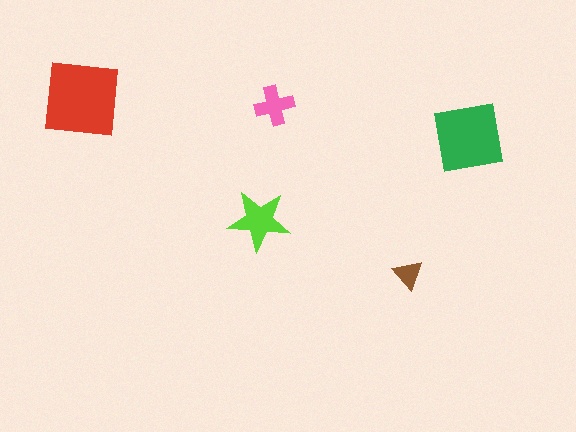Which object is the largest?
The red square.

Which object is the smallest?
The brown triangle.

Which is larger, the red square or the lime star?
The red square.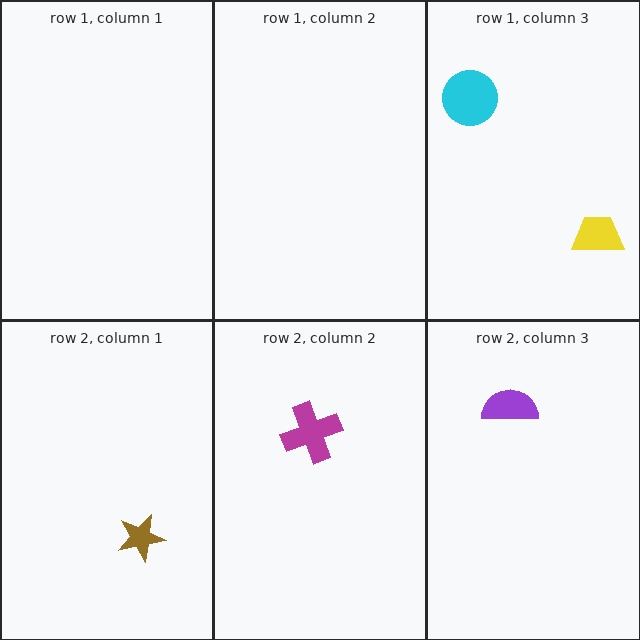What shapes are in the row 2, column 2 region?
The magenta cross.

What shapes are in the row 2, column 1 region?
The brown star.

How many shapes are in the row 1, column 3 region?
2.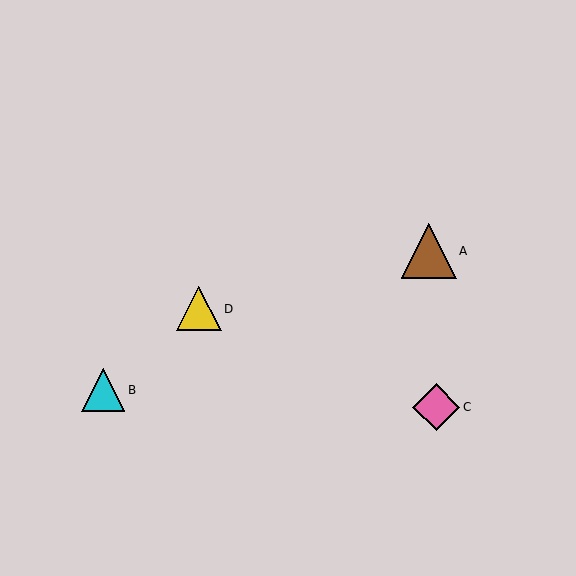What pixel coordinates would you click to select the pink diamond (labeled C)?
Click at (436, 407) to select the pink diamond C.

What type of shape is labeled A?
Shape A is a brown triangle.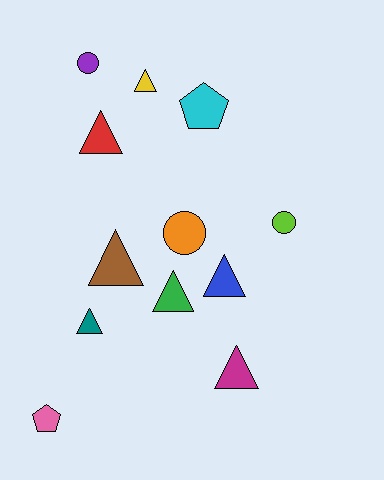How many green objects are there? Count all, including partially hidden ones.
There is 1 green object.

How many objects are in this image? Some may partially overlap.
There are 12 objects.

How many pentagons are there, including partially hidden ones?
There are 2 pentagons.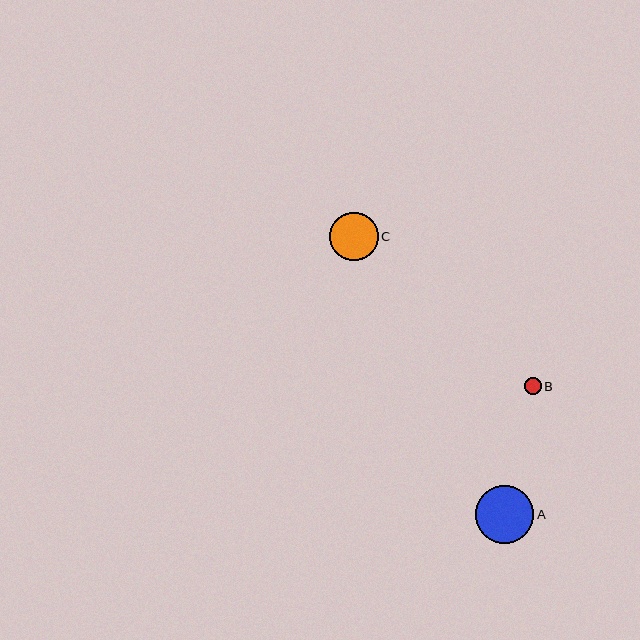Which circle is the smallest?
Circle B is the smallest with a size of approximately 17 pixels.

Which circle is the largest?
Circle A is the largest with a size of approximately 58 pixels.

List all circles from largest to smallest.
From largest to smallest: A, C, B.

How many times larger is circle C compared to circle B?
Circle C is approximately 2.9 times the size of circle B.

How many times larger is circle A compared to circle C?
Circle A is approximately 1.2 times the size of circle C.